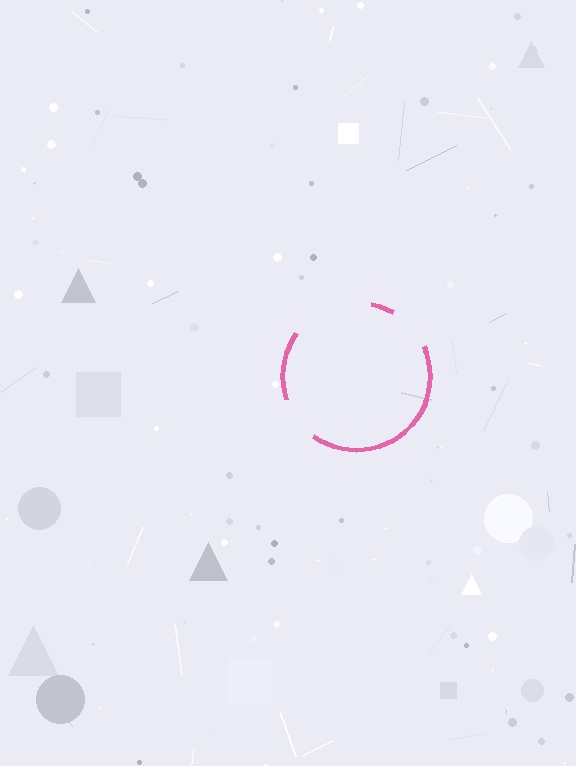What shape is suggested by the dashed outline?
The dashed outline suggests a circle.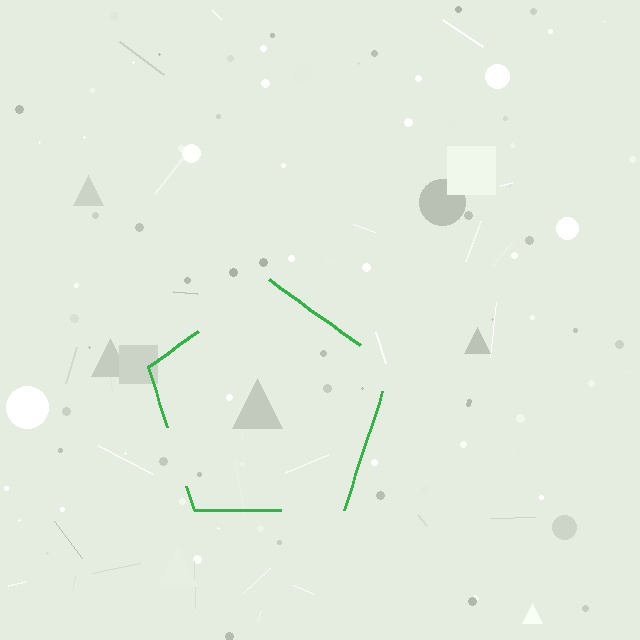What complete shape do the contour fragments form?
The contour fragments form a pentagon.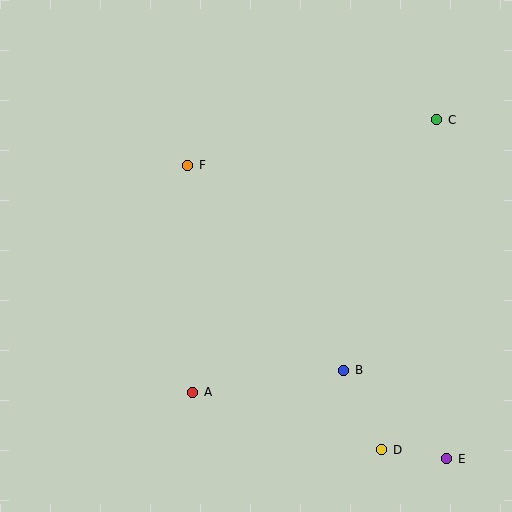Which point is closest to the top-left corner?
Point F is closest to the top-left corner.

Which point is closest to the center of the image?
Point F at (188, 165) is closest to the center.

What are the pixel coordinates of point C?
Point C is at (437, 120).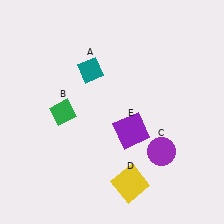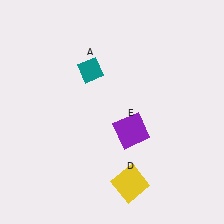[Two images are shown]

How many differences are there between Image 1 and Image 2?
There are 2 differences between the two images.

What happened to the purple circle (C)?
The purple circle (C) was removed in Image 2. It was in the bottom-right area of Image 1.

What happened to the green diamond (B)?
The green diamond (B) was removed in Image 2. It was in the bottom-left area of Image 1.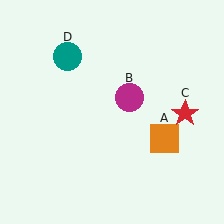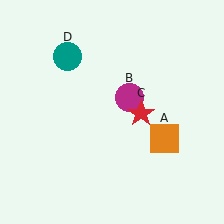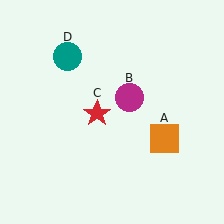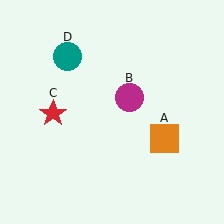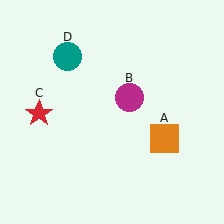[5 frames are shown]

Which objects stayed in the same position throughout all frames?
Orange square (object A) and magenta circle (object B) and teal circle (object D) remained stationary.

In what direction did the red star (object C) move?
The red star (object C) moved left.